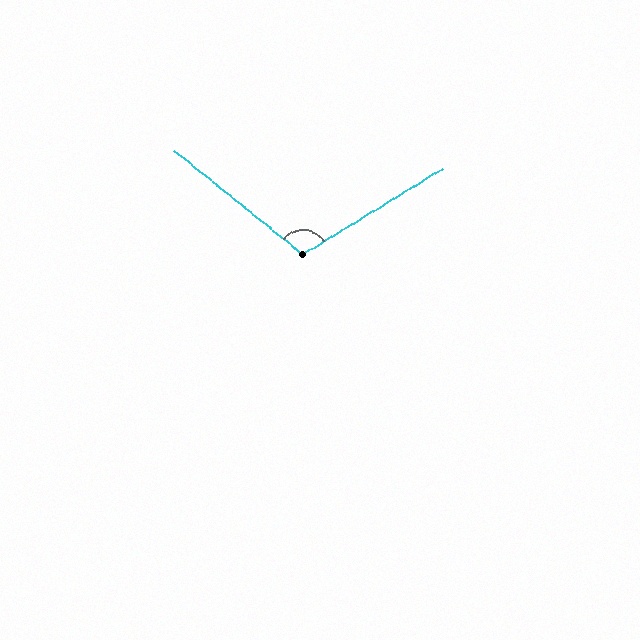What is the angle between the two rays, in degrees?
Approximately 110 degrees.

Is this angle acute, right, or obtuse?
It is obtuse.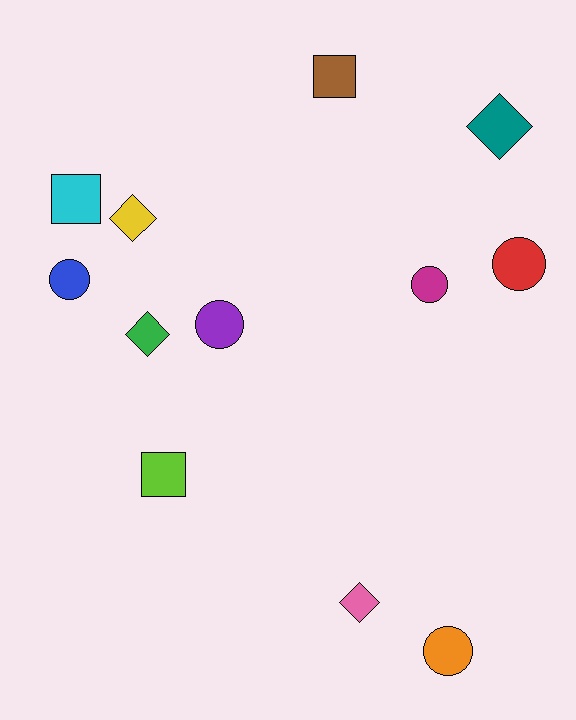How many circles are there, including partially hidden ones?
There are 5 circles.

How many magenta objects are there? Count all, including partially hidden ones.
There is 1 magenta object.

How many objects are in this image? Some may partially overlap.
There are 12 objects.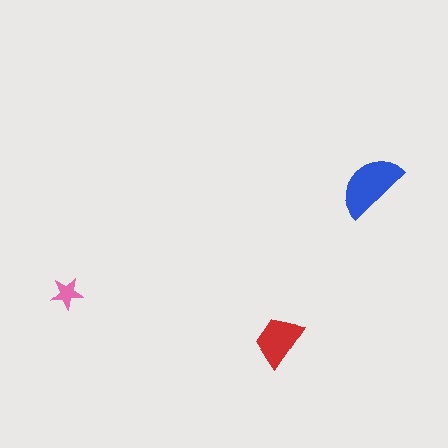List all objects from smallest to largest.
The pink star, the red trapezoid, the blue semicircle.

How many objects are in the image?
There are 3 objects in the image.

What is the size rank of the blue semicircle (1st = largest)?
1st.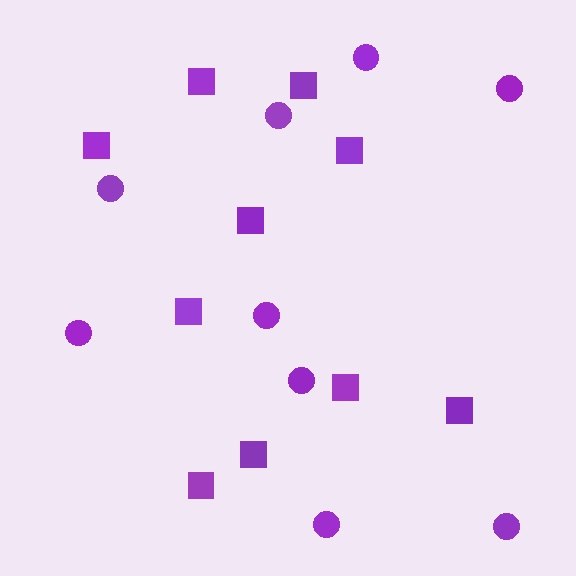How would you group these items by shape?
There are 2 groups: one group of circles (9) and one group of squares (10).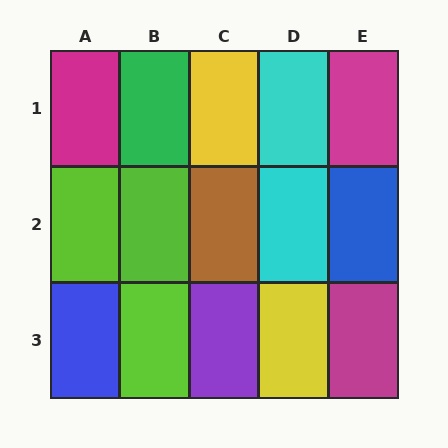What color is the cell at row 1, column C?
Yellow.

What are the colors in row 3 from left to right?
Blue, lime, purple, yellow, magenta.